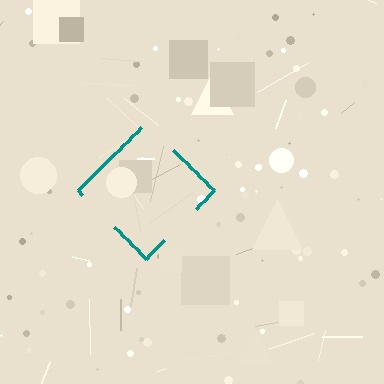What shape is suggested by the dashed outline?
The dashed outline suggests a diamond.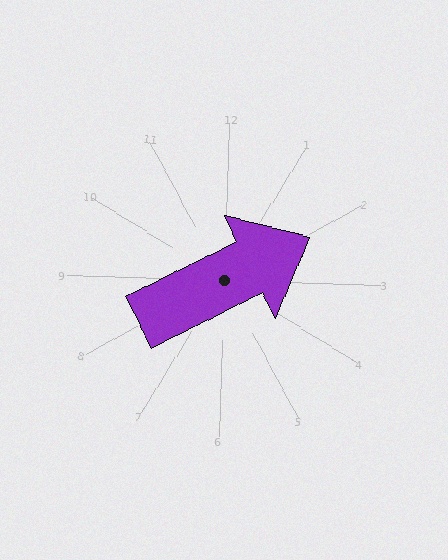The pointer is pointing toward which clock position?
Roughly 2 o'clock.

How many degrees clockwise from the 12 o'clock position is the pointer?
Approximately 62 degrees.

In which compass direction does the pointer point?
Northeast.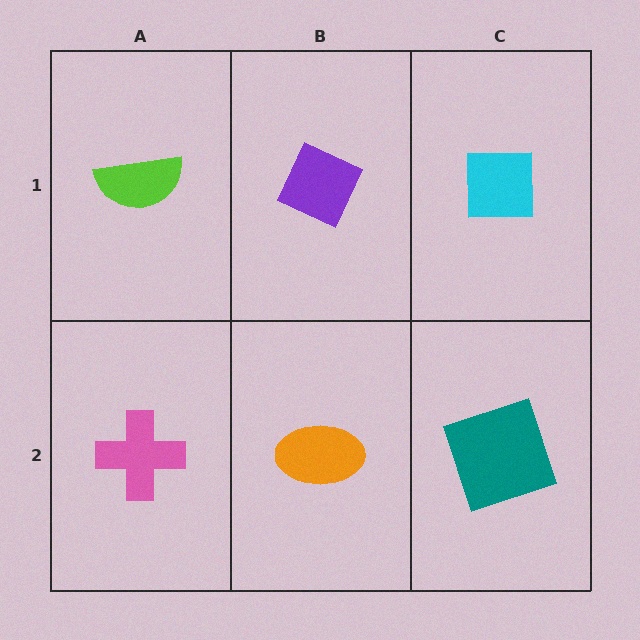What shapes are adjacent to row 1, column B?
An orange ellipse (row 2, column B), a lime semicircle (row 1, column A), a cyan square (row 1, column C).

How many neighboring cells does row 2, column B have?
3.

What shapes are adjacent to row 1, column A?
A pink cross (row 2, column A), a purple diamond (row 1, column B).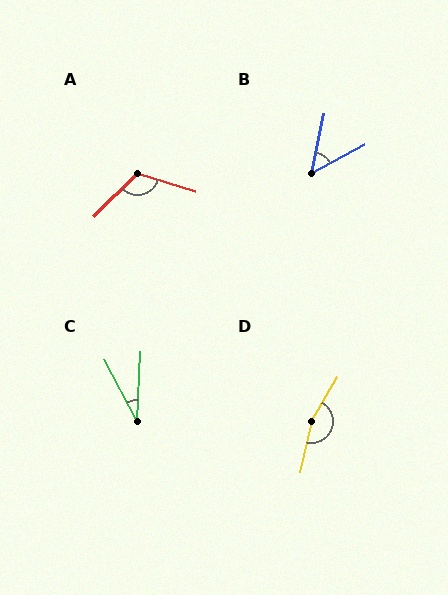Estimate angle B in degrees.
Approximately 50 degrees.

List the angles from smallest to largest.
C (30°), B (50°), A (119°), D (162°).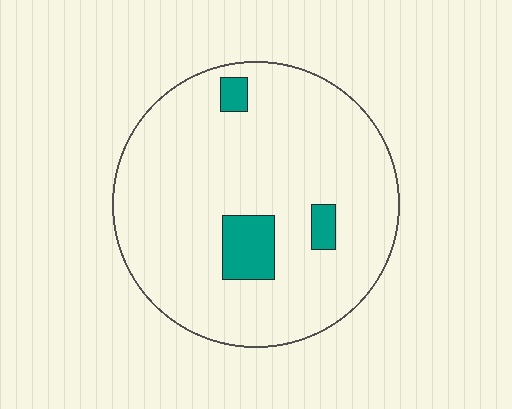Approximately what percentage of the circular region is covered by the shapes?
Approximately 10%.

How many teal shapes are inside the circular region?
3.